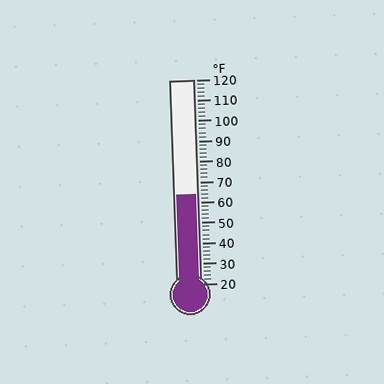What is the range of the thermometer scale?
The thermometer scale ranges from 20°F to 120°F.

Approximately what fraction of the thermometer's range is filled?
The thermometer is filled to approximately 45% of its range.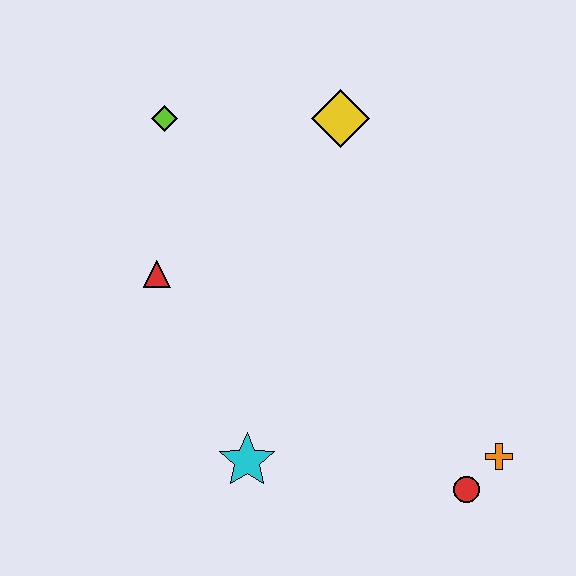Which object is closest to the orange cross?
The red circle is closest to the orange cross.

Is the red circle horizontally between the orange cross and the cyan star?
Yes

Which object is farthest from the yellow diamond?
The red circle is farthest from the yellow diamond.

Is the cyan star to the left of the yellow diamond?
Yes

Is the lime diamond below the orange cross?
No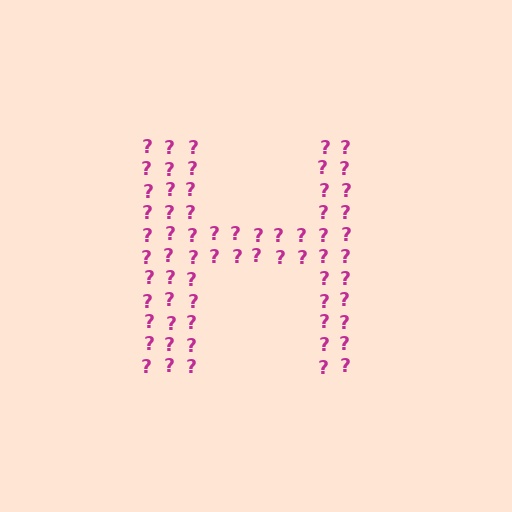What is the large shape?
The large shape is the letter H.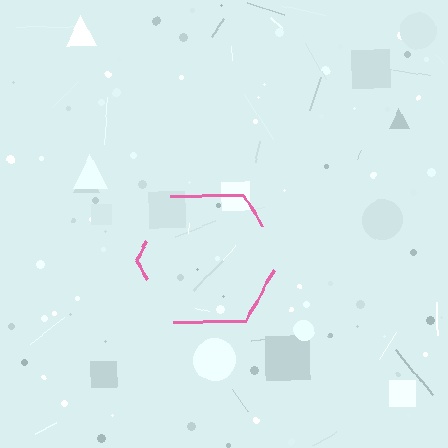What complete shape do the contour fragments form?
The contour fragments form a hexagon.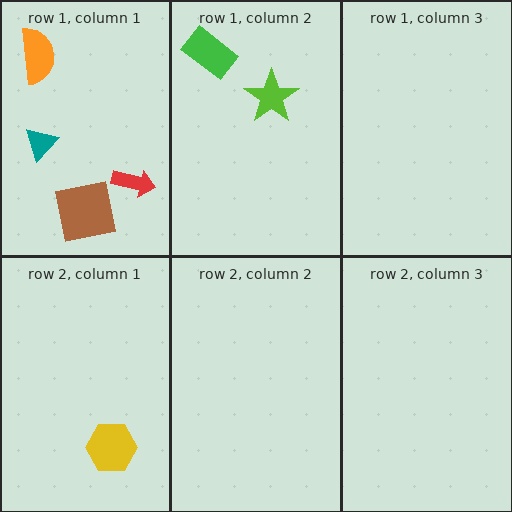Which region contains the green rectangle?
The row 1, column 2 region.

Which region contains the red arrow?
The row 1, column 1 region.